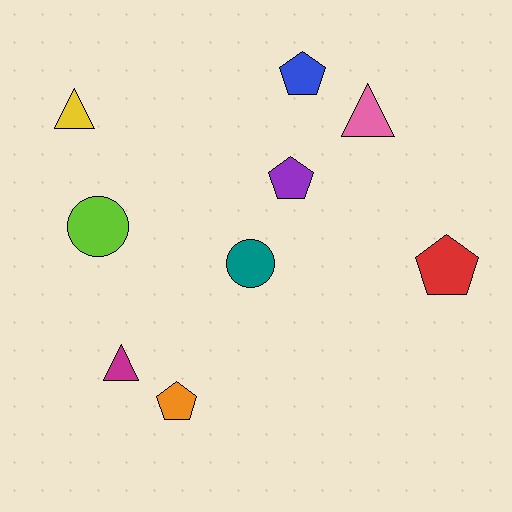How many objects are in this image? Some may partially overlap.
There are 9 objects.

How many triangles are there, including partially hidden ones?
There are 3 triangles.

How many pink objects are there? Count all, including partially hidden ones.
There is 1 pink object.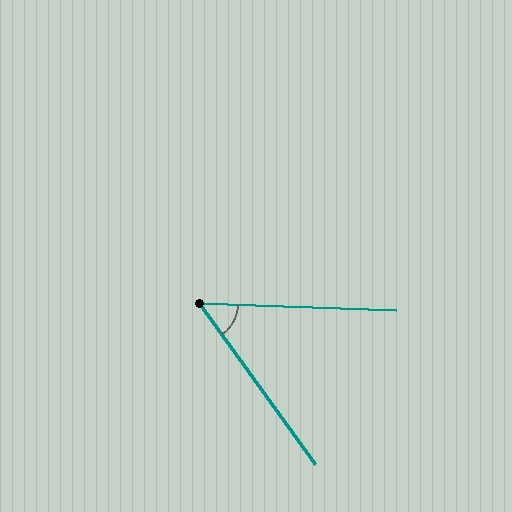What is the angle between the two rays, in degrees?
Approximately 52 degrees.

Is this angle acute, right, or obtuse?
It is acute.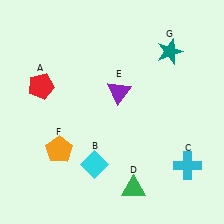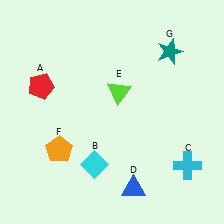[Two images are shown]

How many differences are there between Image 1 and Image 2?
There are 2 differences between the two images.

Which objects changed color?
D changed from green to blue. E changed from purple to lime.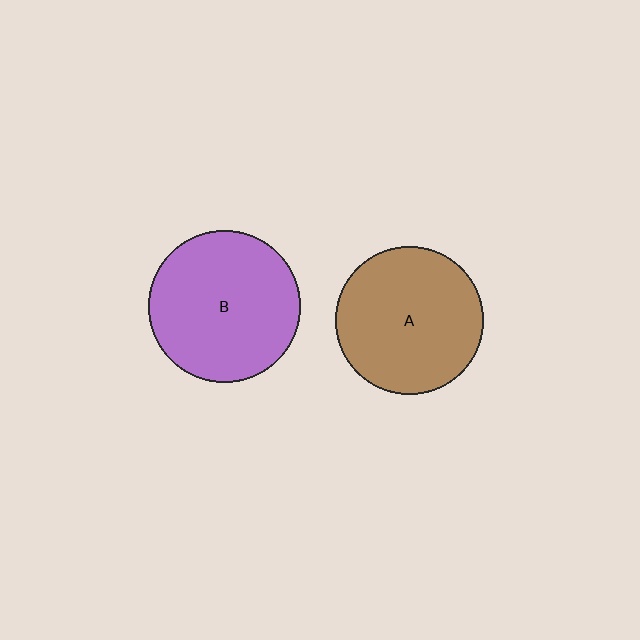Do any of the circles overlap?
No, none of the circles overlap.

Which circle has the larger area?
Circle B (purple).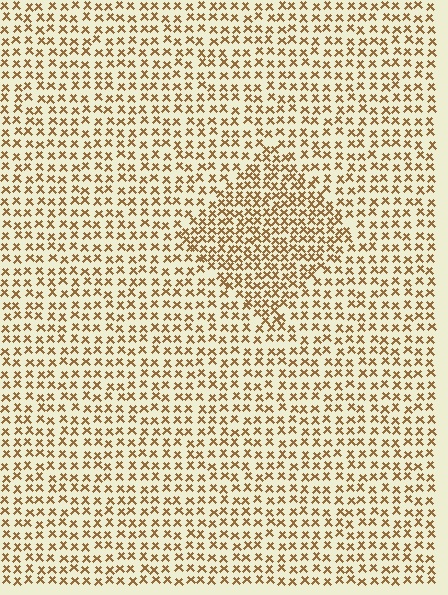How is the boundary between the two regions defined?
The boundary is defined by a change in element density (approximately 1.6x ratio). All elements are the same color, size, and shape.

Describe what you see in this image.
The image contains small brown elements arranged at two different densities. A diamond-shaped region is visible where the elements are more densely packed than the surrounding area.